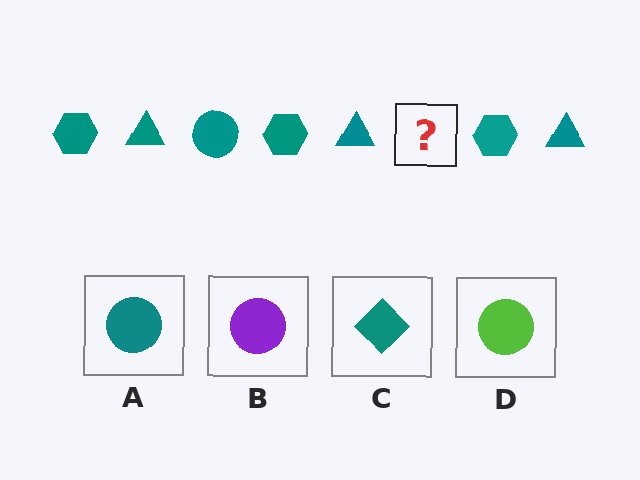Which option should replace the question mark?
Option A.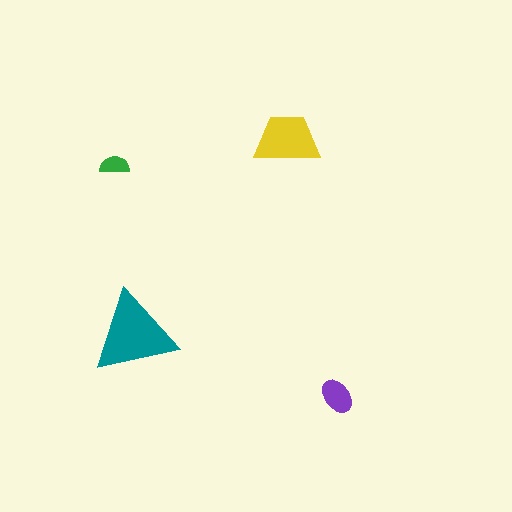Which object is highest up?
The yellow trapezoid is topmost.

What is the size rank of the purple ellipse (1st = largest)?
3rd.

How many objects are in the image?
There are 4 objects in the image.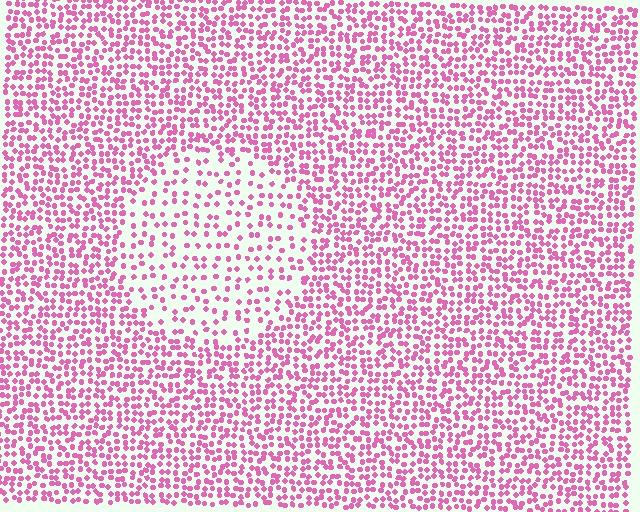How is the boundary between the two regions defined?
The boundary is defined by a change in element density (approximately 2.1x ratio). All elements are the same color, size, and shape.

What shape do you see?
I see a circle.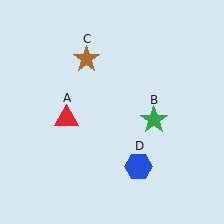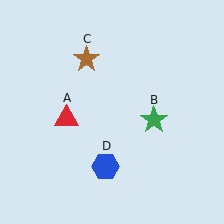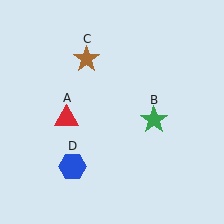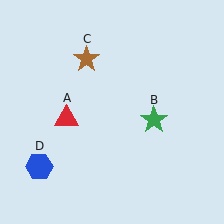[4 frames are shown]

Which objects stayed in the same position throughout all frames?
Red triangle (object A) and green star (object B) and brown star (object C) remained stationary.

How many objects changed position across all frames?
1 object changed position: blue hexagon (object D).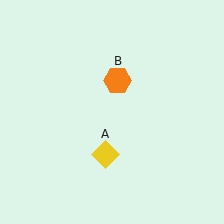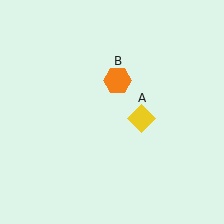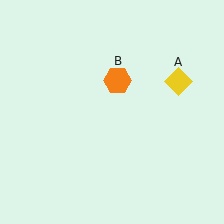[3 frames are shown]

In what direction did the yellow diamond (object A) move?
The yellow diamond (object A) moved up and to the right.